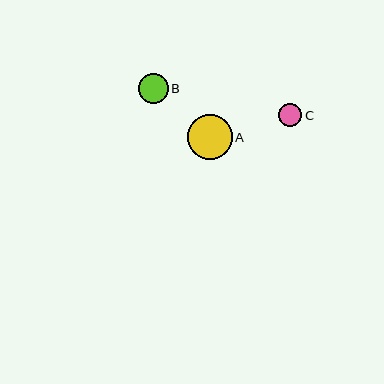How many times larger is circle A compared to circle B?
Circle A is approximately 1.5 times the size of circle B.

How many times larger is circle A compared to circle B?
Circle A is approximately 1.5 times the size of circle B.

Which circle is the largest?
Circle A is the largest with a size of approximately 45 pixels.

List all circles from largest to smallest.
From largest to smallest: A, B, C.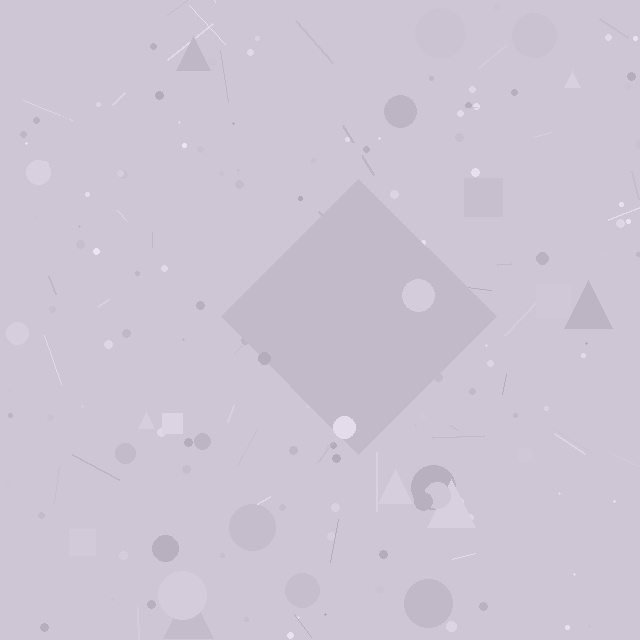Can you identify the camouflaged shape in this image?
The camouflaged shape is a diamond.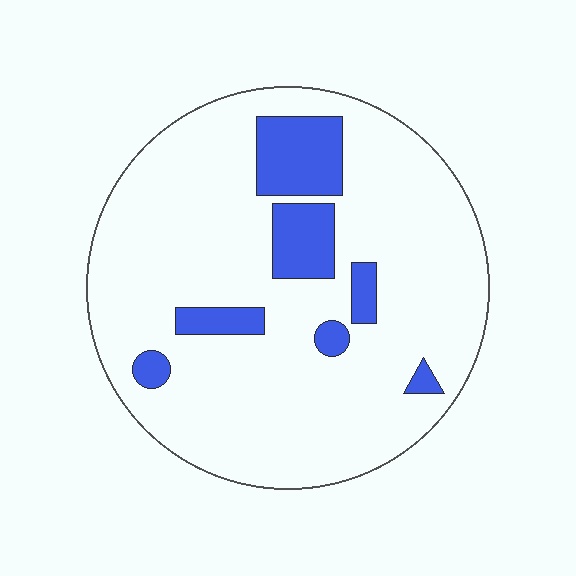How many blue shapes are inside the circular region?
7.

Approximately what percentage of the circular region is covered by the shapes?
Approximately 15%.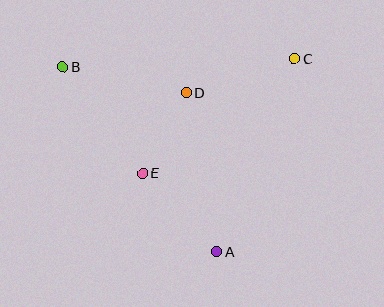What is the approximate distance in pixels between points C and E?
The distance between C and E is approximately 190 pixels.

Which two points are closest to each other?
Points D and E are closest to each other.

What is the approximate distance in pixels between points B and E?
The distance between B and E is approximately 133 pixels.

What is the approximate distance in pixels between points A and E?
The distance between A and E is approximately 108 pixels.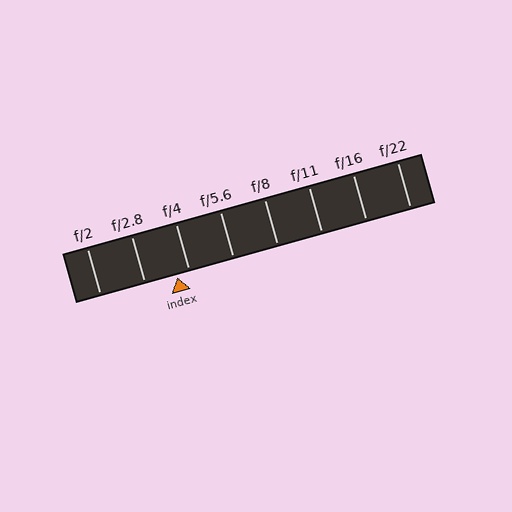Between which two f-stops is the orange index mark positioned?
The index mark is between f/2.8 and f/4.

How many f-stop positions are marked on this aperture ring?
There are 8 f-stop positions marked.